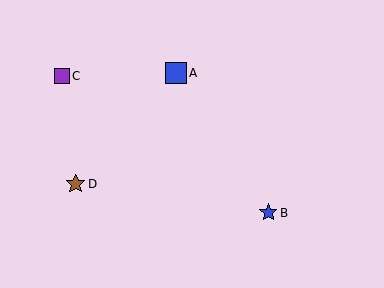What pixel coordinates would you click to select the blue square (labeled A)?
Click at (176, 73) to select the blue square A.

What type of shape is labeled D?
Shape D is a brown star.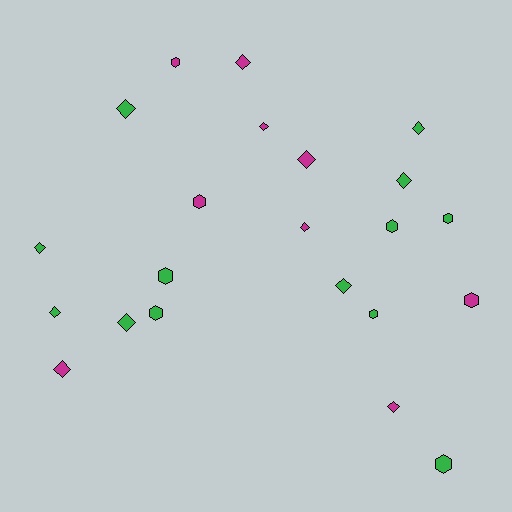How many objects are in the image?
There are 22 objects.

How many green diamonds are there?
There are 7 green diamonds.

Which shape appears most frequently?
Diamond, with 13 objects.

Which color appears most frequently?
Green, with 13 objects.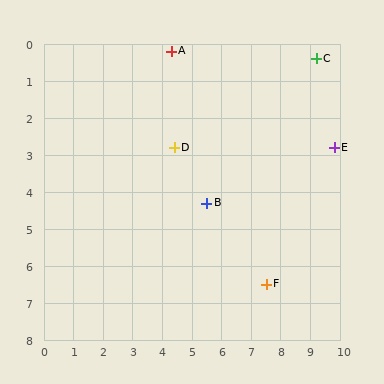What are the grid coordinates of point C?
Point C is at approximately (9.2, 0.4).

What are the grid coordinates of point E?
Point E is at approximately (9.8, 2.8).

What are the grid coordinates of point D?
Point D is at approximately (4.4, 2.8).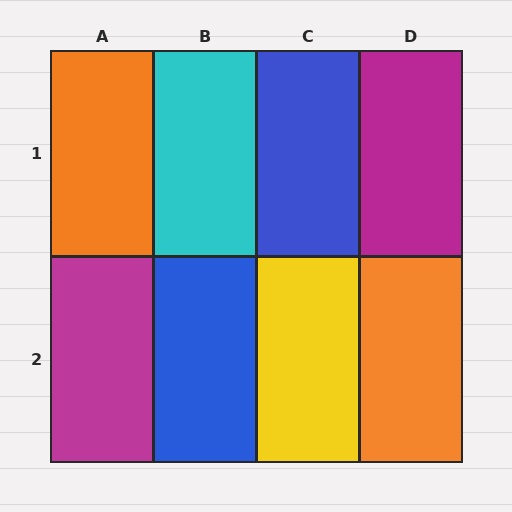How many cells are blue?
2 cells are blue.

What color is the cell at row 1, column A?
Orange.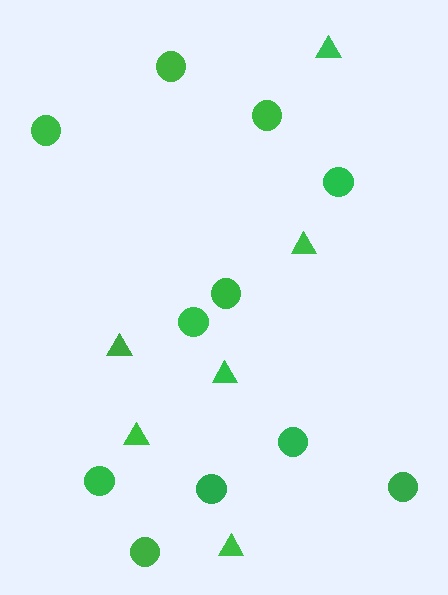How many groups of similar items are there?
There are 2 groups: one group of triangles (6) and one group of circles (11).